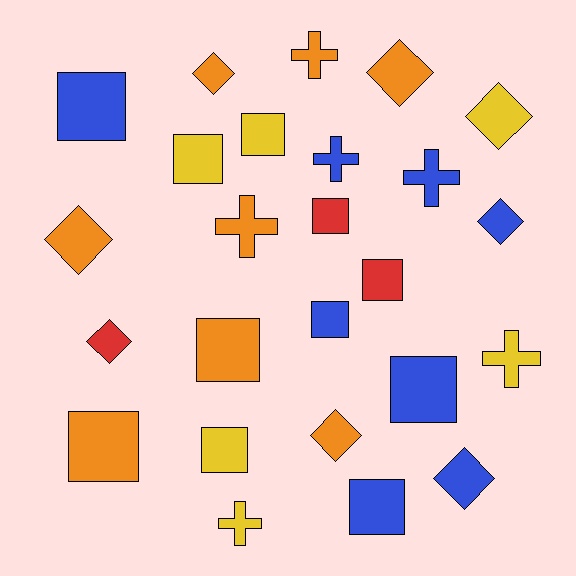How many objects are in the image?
There are 25 objects.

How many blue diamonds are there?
There are 2 blue diamonds.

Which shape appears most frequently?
Square, with 11 objects.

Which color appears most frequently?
Orange, with 8 objects.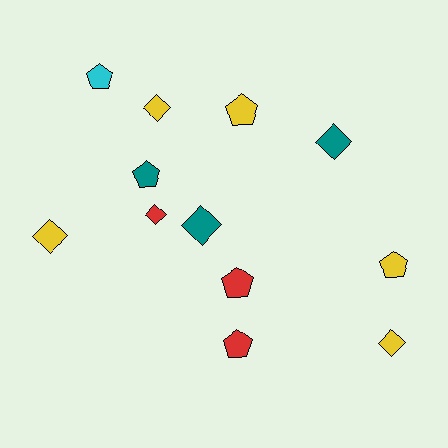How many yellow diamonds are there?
There are 3 yellow diamonds.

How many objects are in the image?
There are 12 objects.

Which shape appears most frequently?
Diamond, with 6 objects.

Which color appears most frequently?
Yellow, with 5 objects.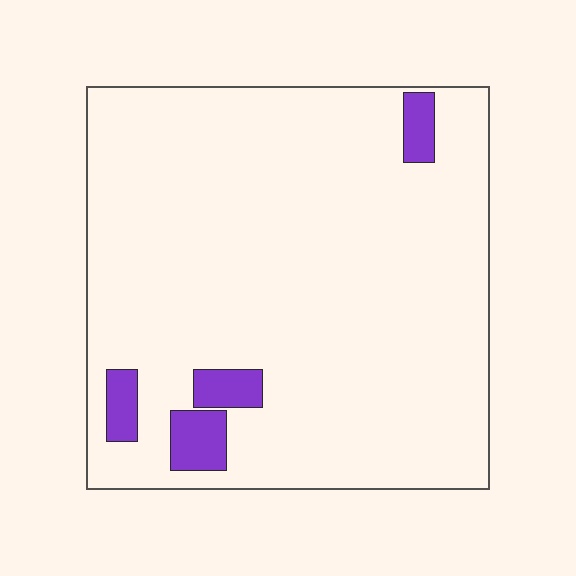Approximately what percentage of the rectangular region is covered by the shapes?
Approximately 5%.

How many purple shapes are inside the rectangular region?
4.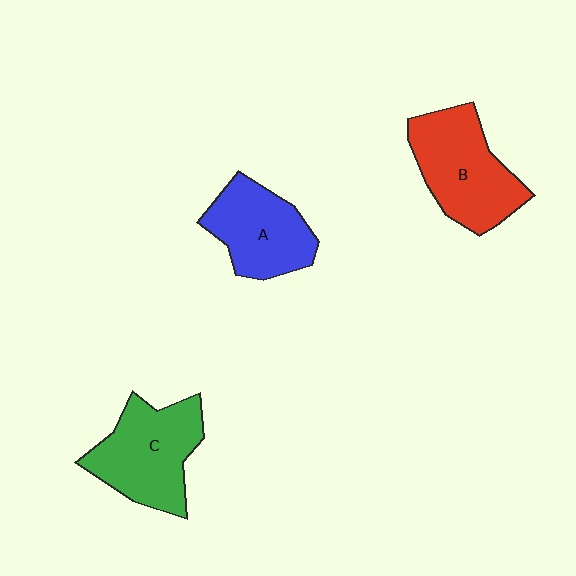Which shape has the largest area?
Shape B (red).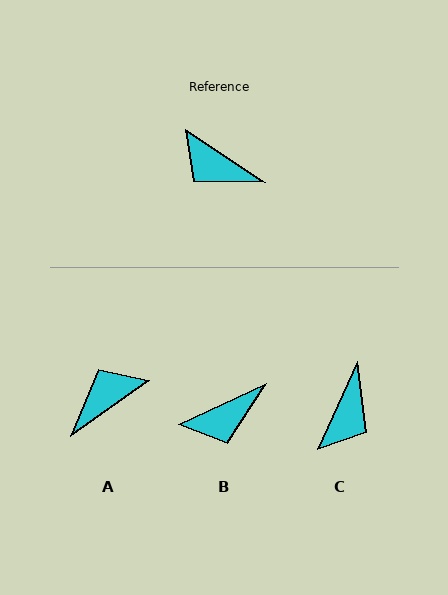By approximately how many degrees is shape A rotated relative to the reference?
Approximately 111 degrees clockwise.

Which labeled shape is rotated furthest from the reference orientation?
A, about 111 degrees away.